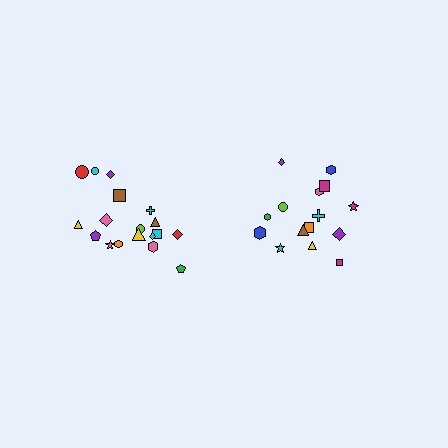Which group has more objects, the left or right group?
The left group.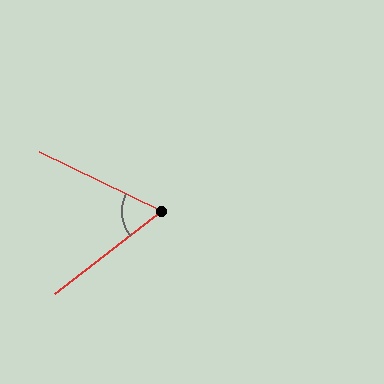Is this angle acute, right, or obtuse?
It is acute.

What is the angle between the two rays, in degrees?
Approximately 64 degrees.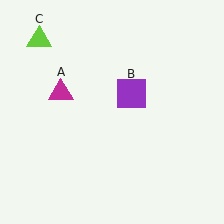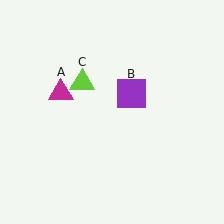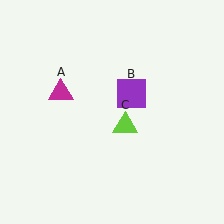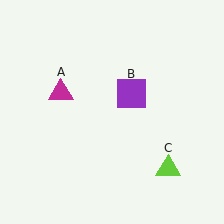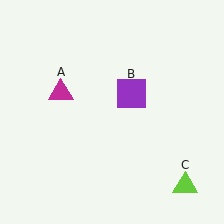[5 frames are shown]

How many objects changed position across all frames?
1 object changed position: lime triangle (object C).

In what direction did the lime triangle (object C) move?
The lime triangle (object C) moved down and to the right.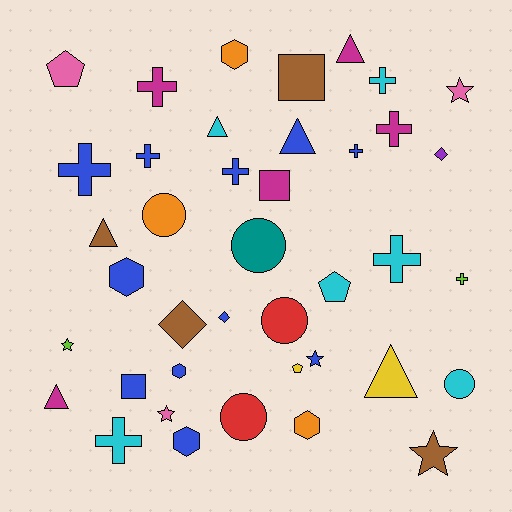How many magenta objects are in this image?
There are 5 magenta objects.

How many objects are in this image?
There are 40 objects.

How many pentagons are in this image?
There are 3 pentagons.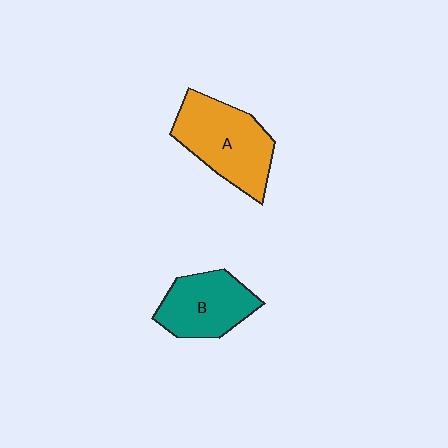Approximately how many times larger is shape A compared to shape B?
Approximately 1.3 times.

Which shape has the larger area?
Shape A (orange).